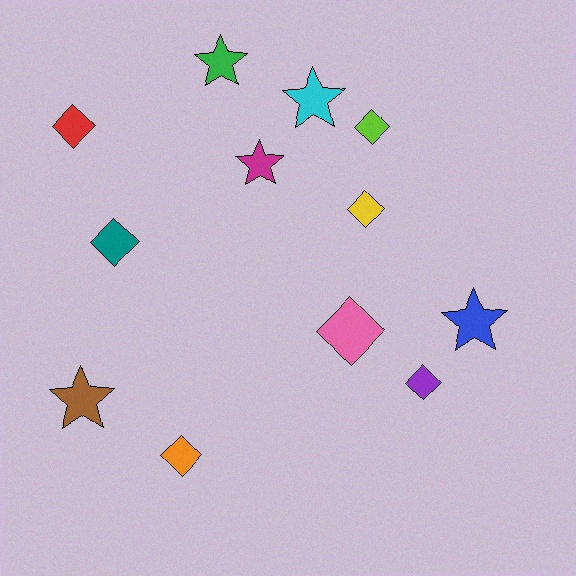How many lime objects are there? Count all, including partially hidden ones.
There is 1 lime object.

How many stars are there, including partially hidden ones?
There are 5 stars.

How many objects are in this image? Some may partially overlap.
There are 12 objects.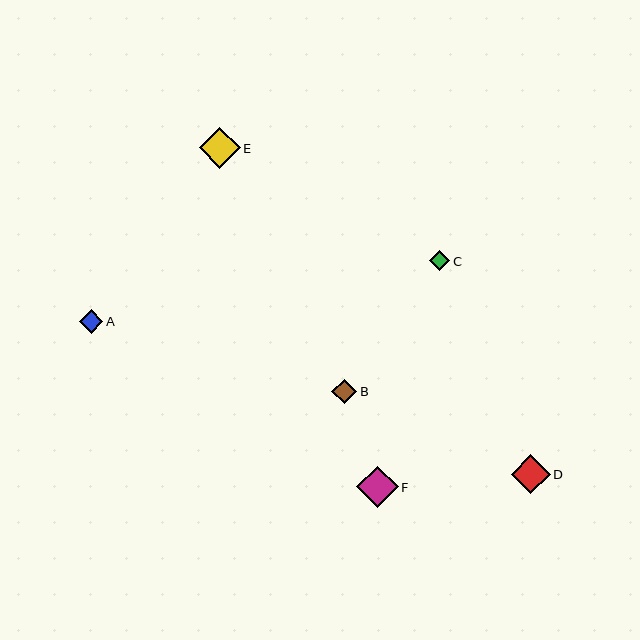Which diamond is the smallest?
Diamond C is the smallest with a size of approximately 20 pixels.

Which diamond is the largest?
Diamond F is the largest with a size of approximately 41 pixels.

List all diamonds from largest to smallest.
From largest to smallest: F, E, D, B, A, C.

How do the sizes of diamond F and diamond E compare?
Diamond F and diamond E are approximately the same size.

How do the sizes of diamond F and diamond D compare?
Diamond F and diamond D are approximately the same size.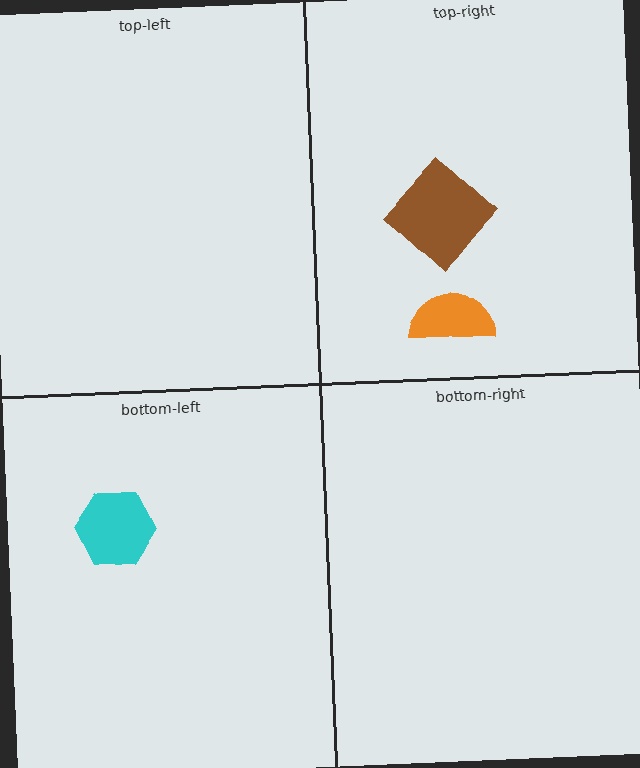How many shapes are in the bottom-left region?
1.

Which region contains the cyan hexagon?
The bottom-left region.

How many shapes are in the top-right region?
2.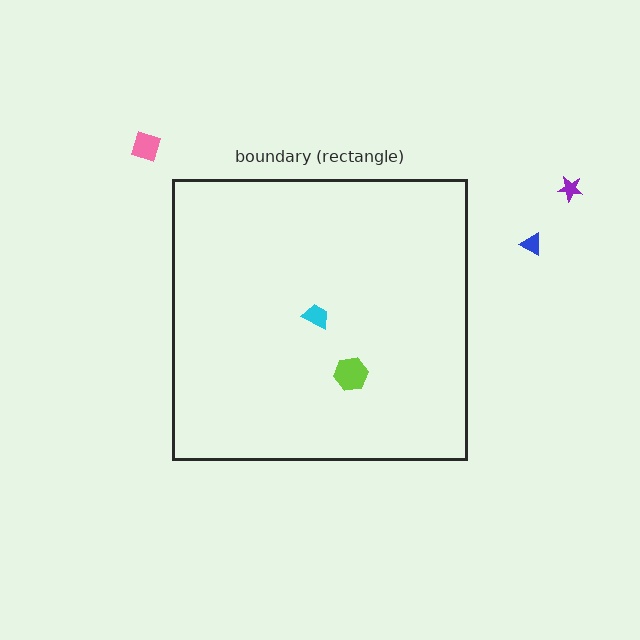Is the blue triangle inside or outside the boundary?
Outside.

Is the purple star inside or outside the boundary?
Outside.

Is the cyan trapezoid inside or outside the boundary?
Inside.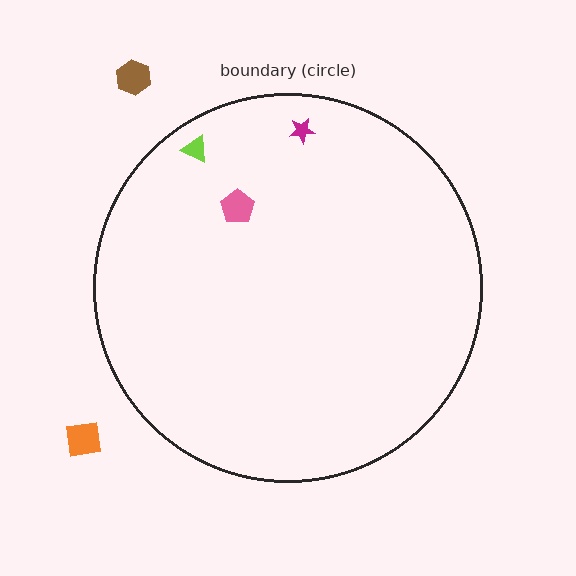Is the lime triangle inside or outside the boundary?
Inside.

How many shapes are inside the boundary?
3 inside, 2 outside.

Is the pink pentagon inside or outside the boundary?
Inside.